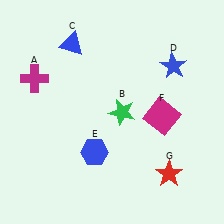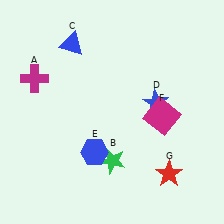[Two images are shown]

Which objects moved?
The objects that moved are: the green star (B), the blue star (D).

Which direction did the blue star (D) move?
The blue star (D) moved down.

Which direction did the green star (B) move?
The green star (B) moved down.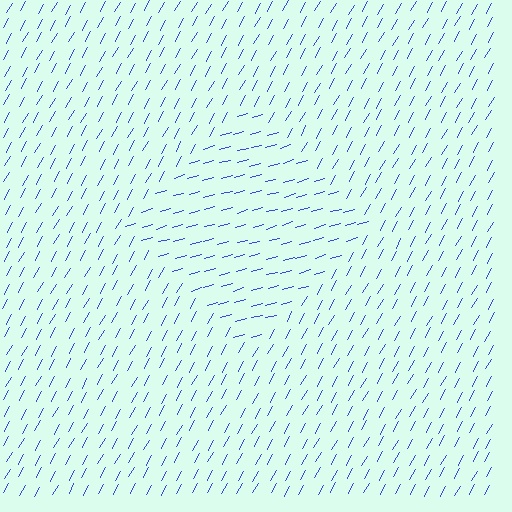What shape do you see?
I see a diamond.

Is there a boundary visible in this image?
Yes, there is a texture boundary formed by a change in line orientation.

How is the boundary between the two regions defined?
The boundary is defined purely by a change in line orientation (approximately 45 degrees difference). All lines are the same color and thickness.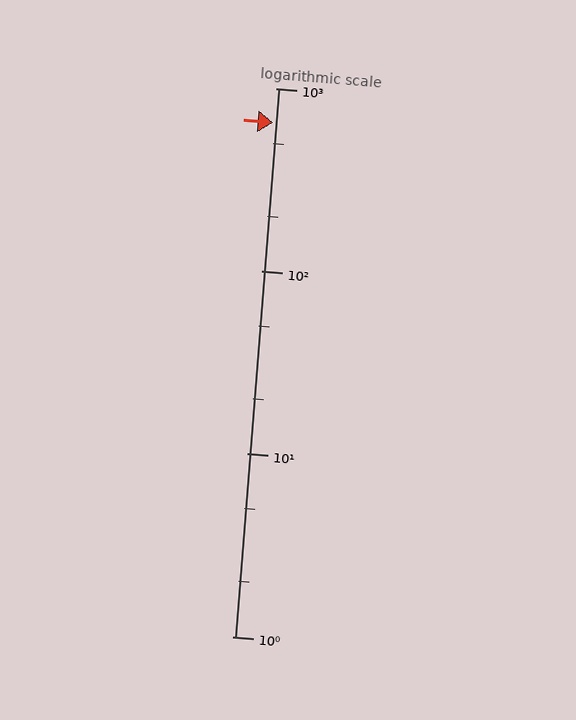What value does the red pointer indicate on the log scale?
The pointer indicates approximately 650.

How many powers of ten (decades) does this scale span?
The scale spans 3 decades, from 1 to 1000.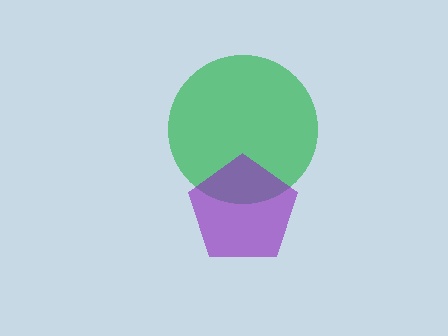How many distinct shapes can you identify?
There are 2 distinct shapes: a green circle, a purple pentagon.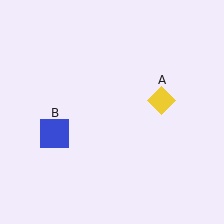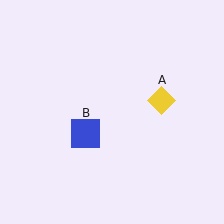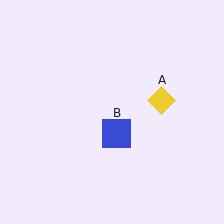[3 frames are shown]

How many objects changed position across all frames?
1 object changed position: blue square (object B).